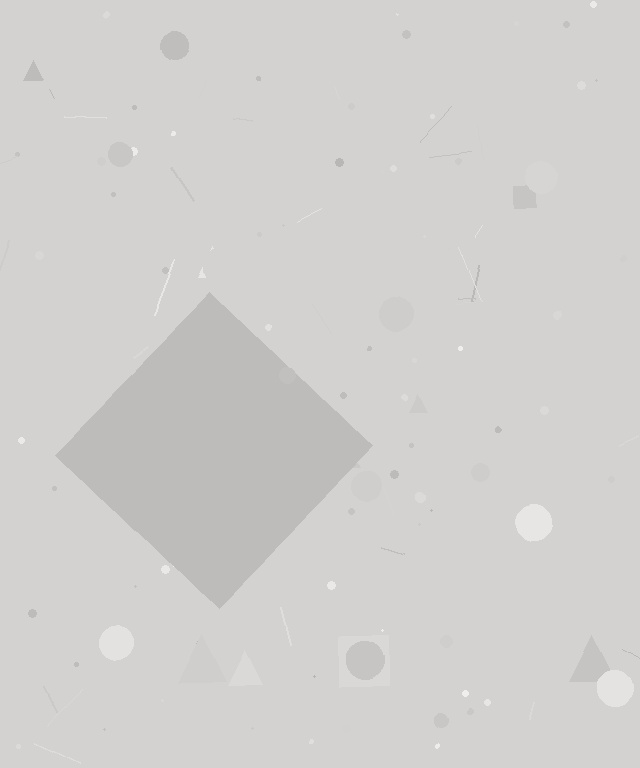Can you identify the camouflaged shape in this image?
The camouflaged shape is a diamond.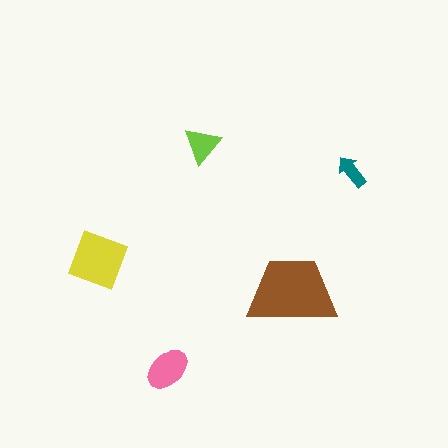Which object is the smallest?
The teal arrow.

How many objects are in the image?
There are 5 objects in the image.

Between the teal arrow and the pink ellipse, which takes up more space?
The pink ellipse.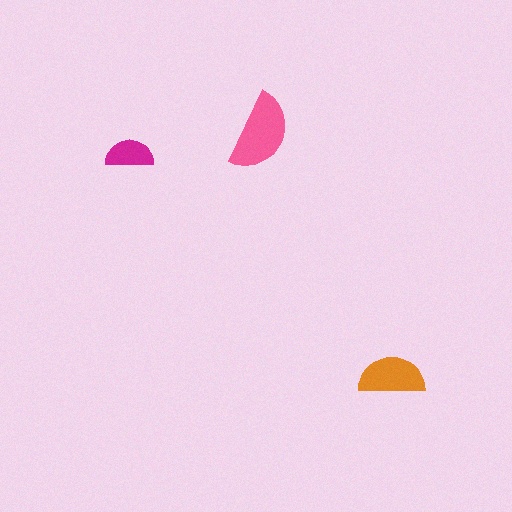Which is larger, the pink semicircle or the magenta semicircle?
The pink one.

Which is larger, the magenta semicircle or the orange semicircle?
The orange one.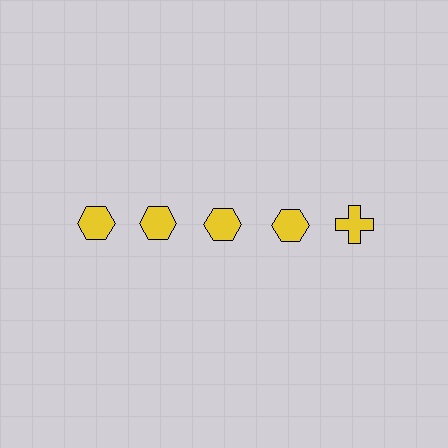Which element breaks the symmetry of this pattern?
The yellow cross in the top row, rightmost column breaks the symmetry. All other shapes are yellow hexagons.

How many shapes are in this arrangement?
There are 5 shapes arranged in a grid pattern.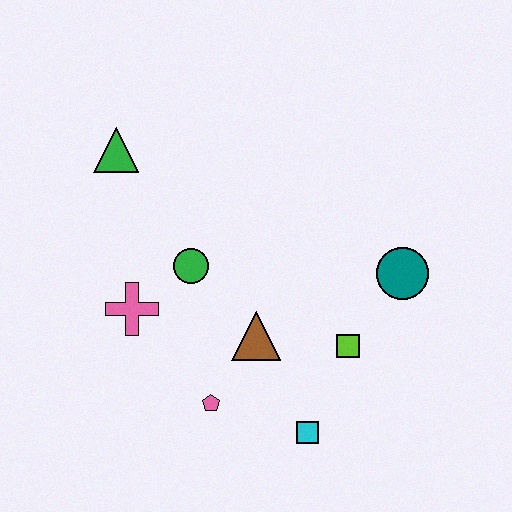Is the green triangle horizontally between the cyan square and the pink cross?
No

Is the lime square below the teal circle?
Yes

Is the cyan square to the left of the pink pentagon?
No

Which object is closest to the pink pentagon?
The brown triangle is closest to the pink pentagon.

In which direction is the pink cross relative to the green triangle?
The pink cross is below the green triangle.